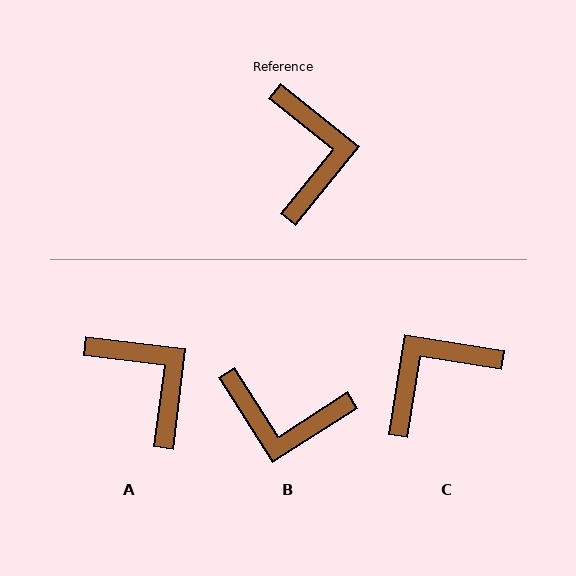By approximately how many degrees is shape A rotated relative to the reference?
Approximately 31 degrees counter-clockwise.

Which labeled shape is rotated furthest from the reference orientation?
C, about 120 degrees away.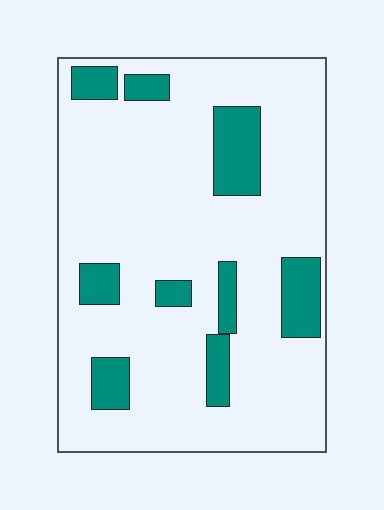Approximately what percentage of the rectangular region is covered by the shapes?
Approximately 15%.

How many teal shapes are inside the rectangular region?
9.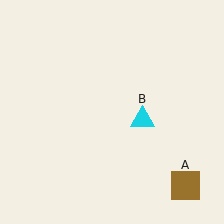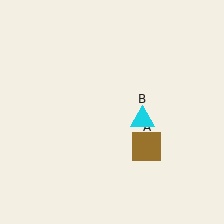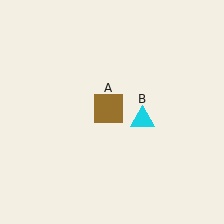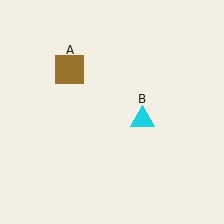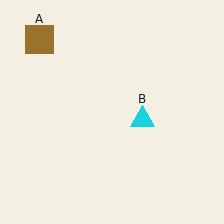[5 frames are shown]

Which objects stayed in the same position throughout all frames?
Cyan triangle (object B) remained stationary.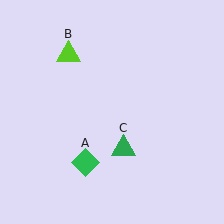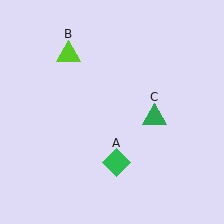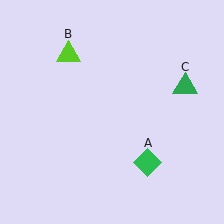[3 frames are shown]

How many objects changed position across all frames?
2 objects changed position: green diamond (object A), green triangle (object C).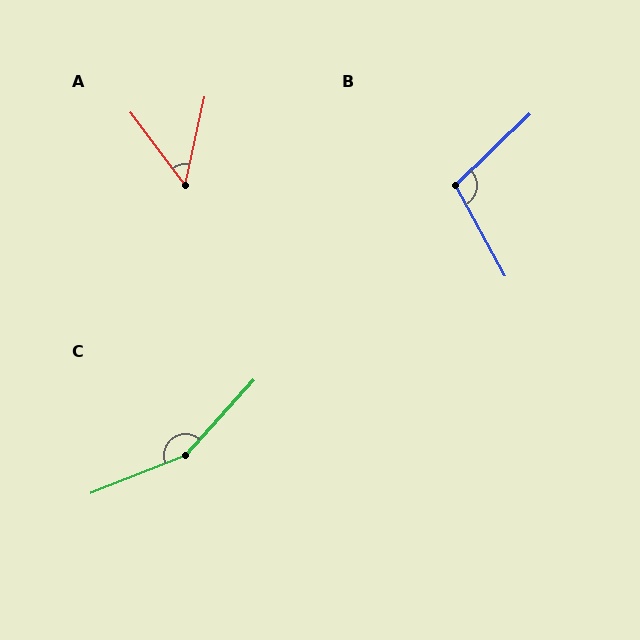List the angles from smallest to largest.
A (49°), B (105°), C (154°).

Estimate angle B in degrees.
Approximately 105 degrees.